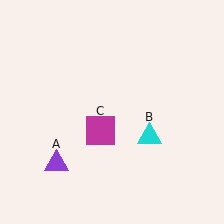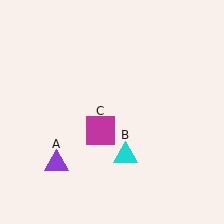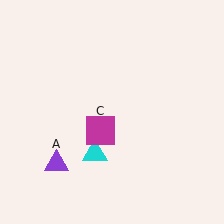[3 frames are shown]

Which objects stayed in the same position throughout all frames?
Purple triangle (object A) and magenta square (object C) remained stationary.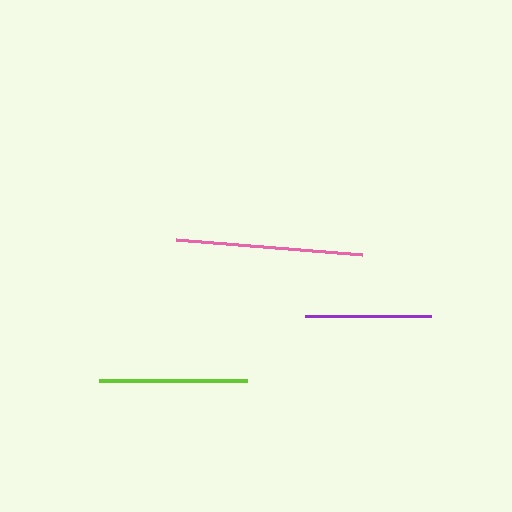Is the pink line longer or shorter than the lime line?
The pink line is longer than the lime line.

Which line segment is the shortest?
The purple line is the shortest at approximately 126 pixels.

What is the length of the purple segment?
The purple segment is approximately 126 pixels long.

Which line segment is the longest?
The pink line is the longest at approximately 187 pixels.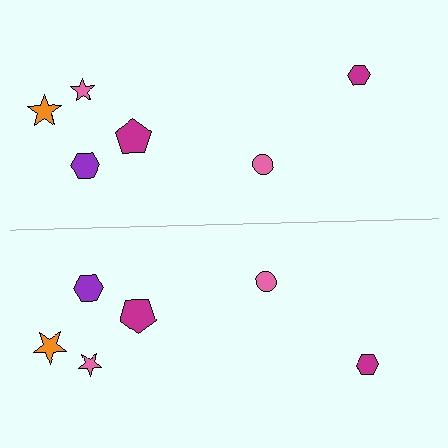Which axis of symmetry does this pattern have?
The pattern has a horizontal axis of symmetry running through the center of the image.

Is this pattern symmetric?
Yes, this pattern has bilateral (reflection) symmetry.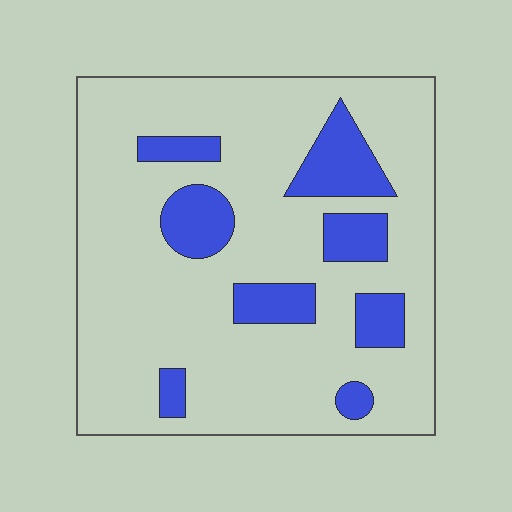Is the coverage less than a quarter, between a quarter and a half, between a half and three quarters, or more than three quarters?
Less than a quarter.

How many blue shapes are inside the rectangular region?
8.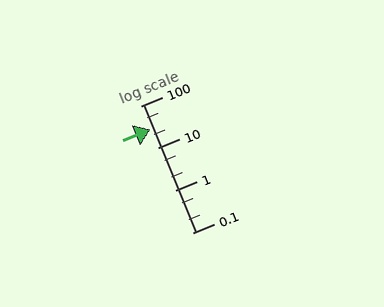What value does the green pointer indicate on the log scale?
The pointer indicates approximately 28.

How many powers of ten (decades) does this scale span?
The scale spans 3 decades, from 0.1 to 100.